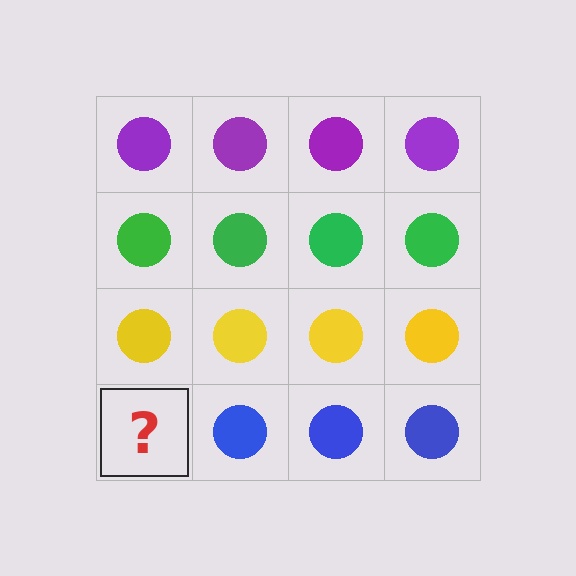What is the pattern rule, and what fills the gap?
The rule is that each row has a consistent color. The gap should be filled with a blue circle.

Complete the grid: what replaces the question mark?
The question mark should be replaced with a blue circle.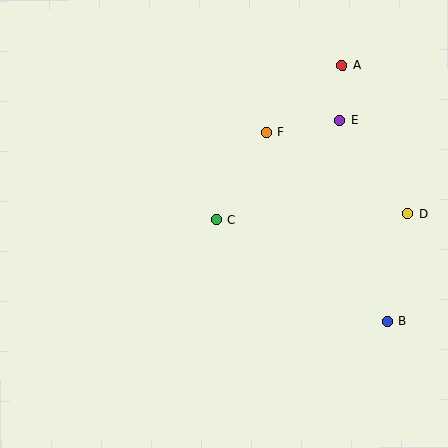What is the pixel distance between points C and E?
The distance between C and E is 158 pixels.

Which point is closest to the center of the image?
Point C at (216, 220) is closest to the center.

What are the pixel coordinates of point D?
Point D is at (408, 214).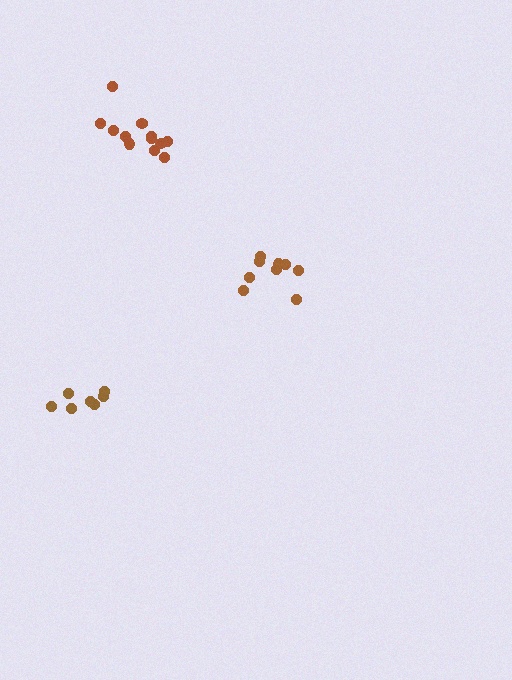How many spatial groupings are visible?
There are 3 spatial groupings.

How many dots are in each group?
Group 1: 12 dots, Group 2: 7 dots, Group 3: 9 dots (28 total).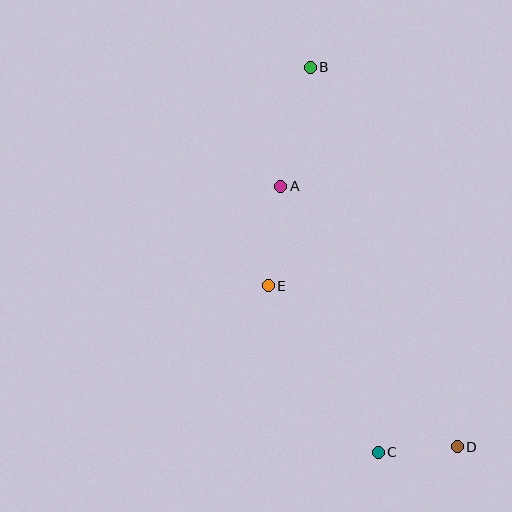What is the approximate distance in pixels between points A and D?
The distance between A and D is approximately 315 pixels.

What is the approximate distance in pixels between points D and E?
The distance between D and E is approximately 248 pixels.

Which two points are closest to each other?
Points C and D are closest to each other.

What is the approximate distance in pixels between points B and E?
The distance between B and E is approximately 222 pixels.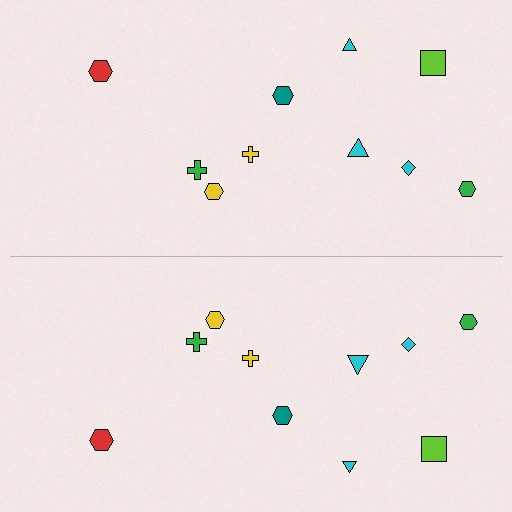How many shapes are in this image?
There are 20 shapes in this image.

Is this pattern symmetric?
Yes, this pattern has bilateral (reflection) symmetry.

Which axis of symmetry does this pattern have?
The pattern has a horizontal axis of symmetry running through the center of the image.